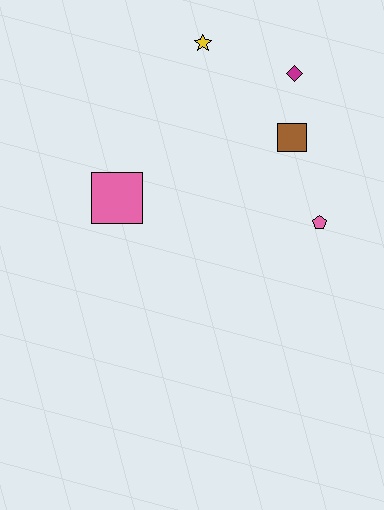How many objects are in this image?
There are 5 objects.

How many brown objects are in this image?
There is 1 brown object.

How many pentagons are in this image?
There is 1 pentagon.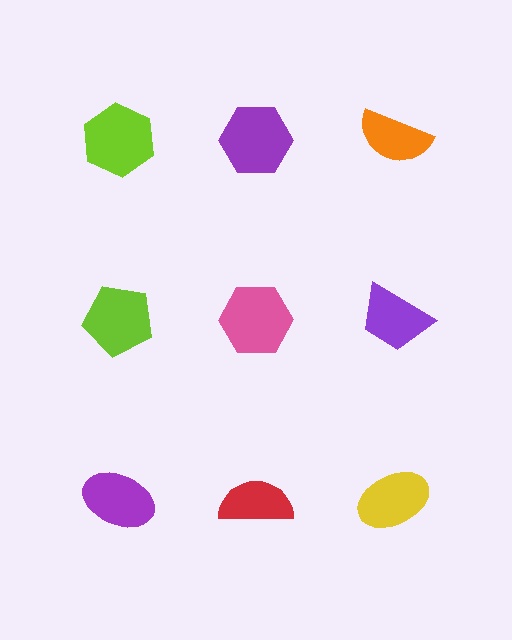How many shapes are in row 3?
3 shapes.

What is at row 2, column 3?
A purple trapezoid.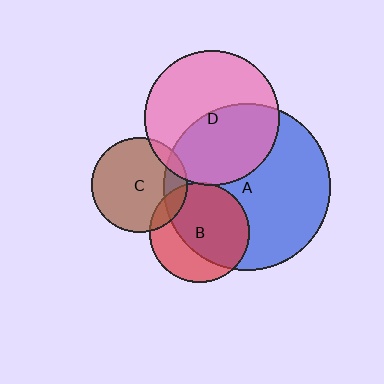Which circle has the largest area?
Circle A (blue).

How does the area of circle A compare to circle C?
Approximately 3.1 times.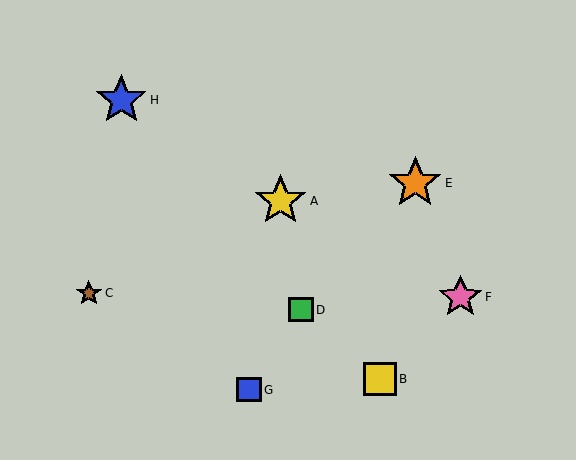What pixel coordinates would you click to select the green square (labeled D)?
Click at (301, 310) to select the green square D.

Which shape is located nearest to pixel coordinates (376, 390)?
The yellow square (labeled B) at (380, 379) is nearest to that location.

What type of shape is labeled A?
Shape A is a yellow star.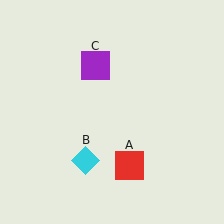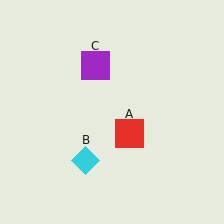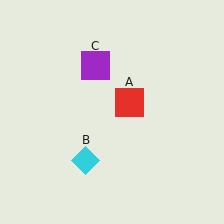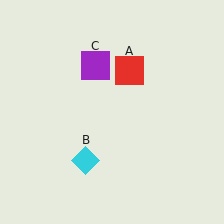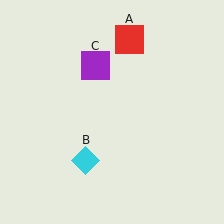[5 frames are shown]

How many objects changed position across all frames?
1 object changed position: red square (object A).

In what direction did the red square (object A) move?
The red square (object A) moved up.